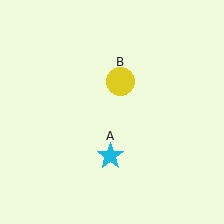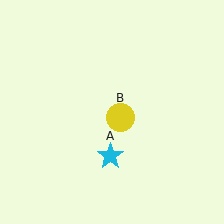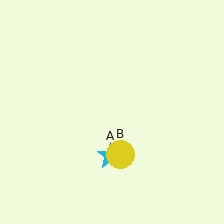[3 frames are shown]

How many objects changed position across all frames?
1 object changed position: yellow circle (object B).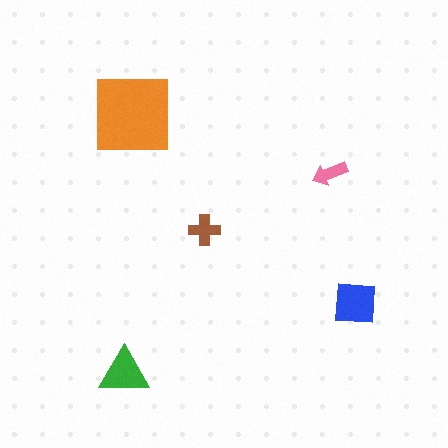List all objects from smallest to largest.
The pink arrow, the brown cross, the green triangle, the blue square, the orange square.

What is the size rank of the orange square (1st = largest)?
1st.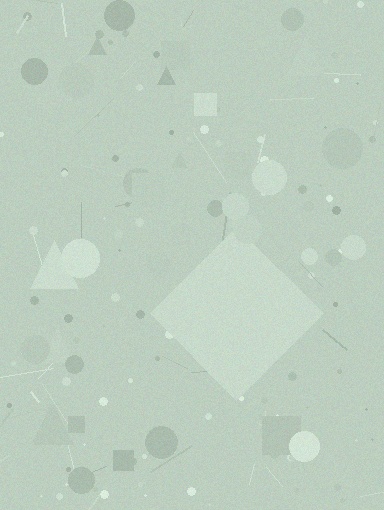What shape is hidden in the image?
A diamond is hidden in the image.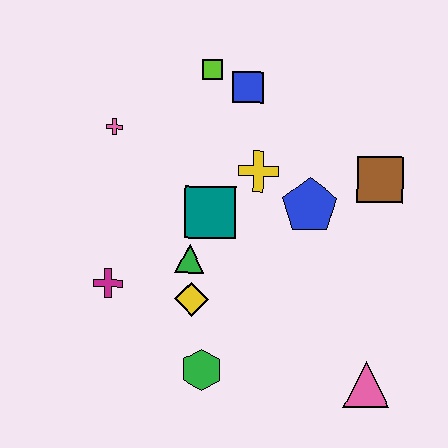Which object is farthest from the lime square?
The pink triangle is farthest from the lime square.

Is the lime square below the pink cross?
No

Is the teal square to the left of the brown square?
Yes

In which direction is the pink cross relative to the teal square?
The pink cross is to the left of the teal square.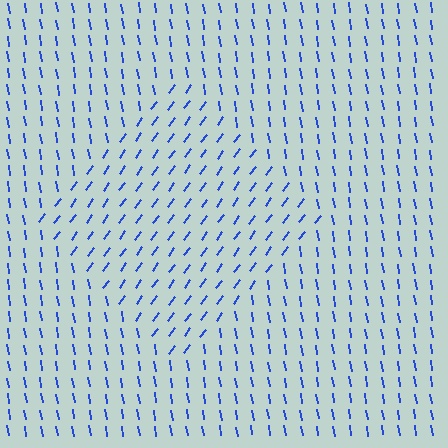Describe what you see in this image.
The image is filled with small blue line segments. A diamond region in the image has lines oriented differently from the surrounding lines, creating a visible texture boundary.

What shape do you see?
I see a diamond.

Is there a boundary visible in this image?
Yes, there is a texture boundary formed by a change in line orientation.